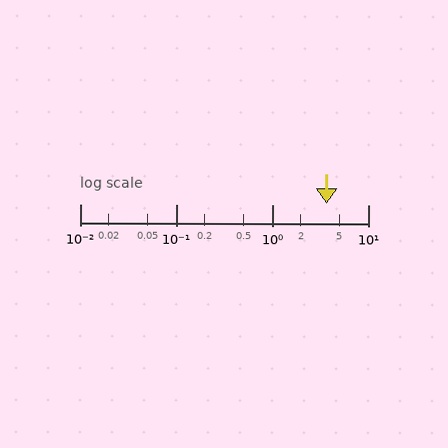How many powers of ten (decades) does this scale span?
The scale spans 3 decades, from 0.01 to 10.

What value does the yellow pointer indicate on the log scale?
The pointer indicates approximately 3.7.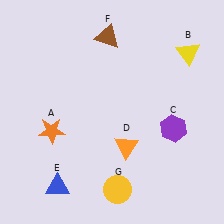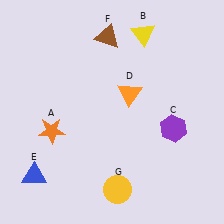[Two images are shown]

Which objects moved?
The objects that moved are: the yellow triangle (B), the orange triangle (D), the blue triangle (E).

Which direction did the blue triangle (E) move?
The blue triangle (E) moved left.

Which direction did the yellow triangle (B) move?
The yellow triangle (B) moved left.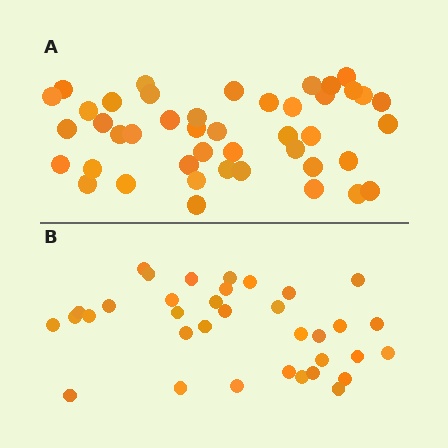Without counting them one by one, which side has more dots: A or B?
Region A (the top region) has more dots.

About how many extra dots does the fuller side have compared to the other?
Region A has roughly 8 or so more dots than region B.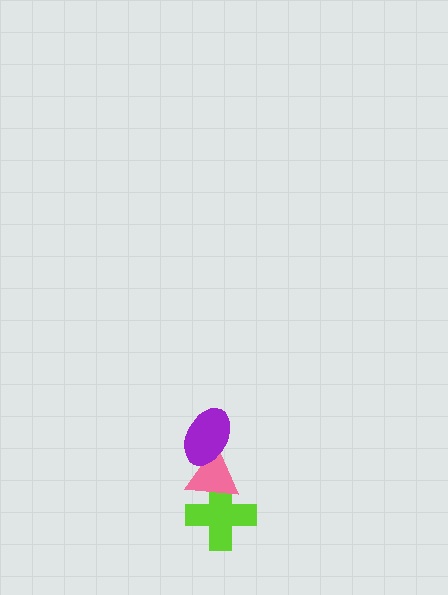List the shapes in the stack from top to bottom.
From top to bottom: the purple ellipse, the pink triangle, the lime cross.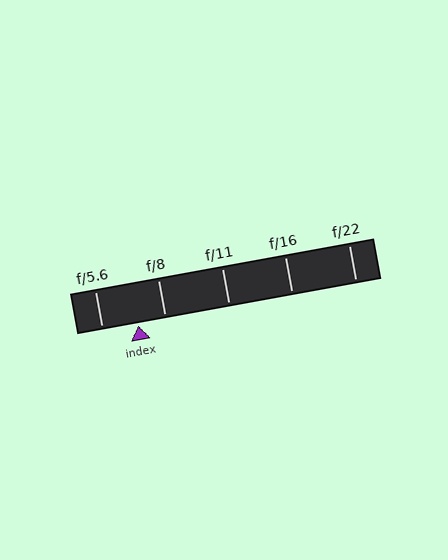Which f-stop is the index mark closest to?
The index mark is closest to f/8.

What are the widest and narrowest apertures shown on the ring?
The widest aperture shown is f/5.6 and the narrowest is f/22.